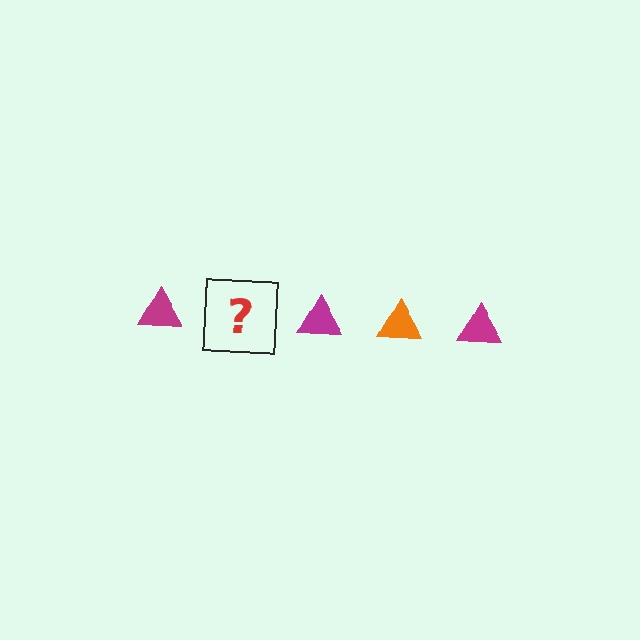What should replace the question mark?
The question mark should be replaced with an orange triangle.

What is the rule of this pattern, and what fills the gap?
The rule is that the pattern cycles through magenta, orange triangles. The gap should be filled with an orange triangle.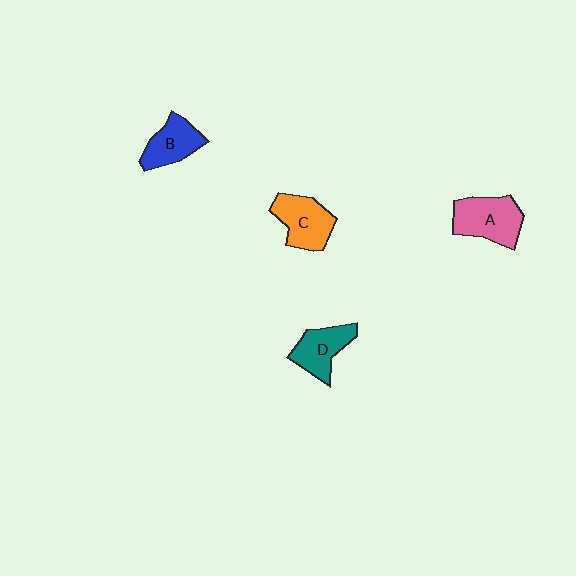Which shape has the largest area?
Shape A (pink).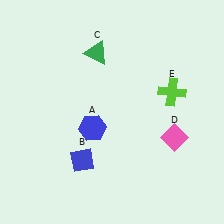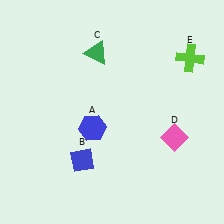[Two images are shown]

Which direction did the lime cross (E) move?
The lime cross (E) moved up.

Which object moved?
The lime cross (E) moved up.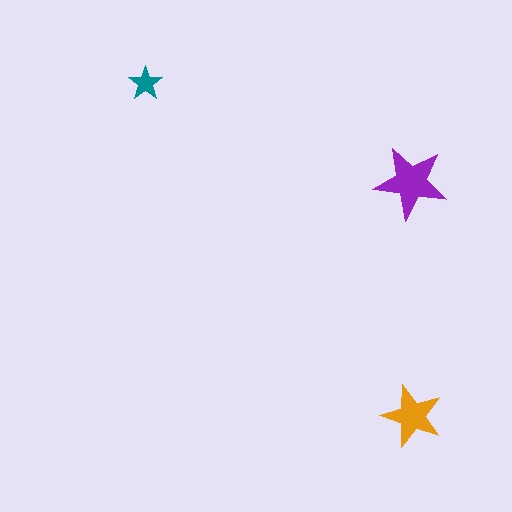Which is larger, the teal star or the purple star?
The purple one.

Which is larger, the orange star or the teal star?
The orange one.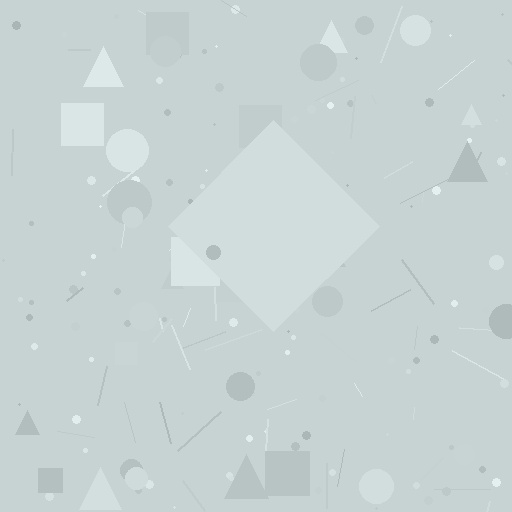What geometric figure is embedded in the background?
A diamond is embedded in the background.